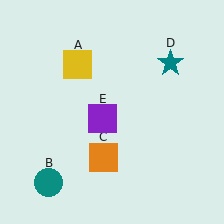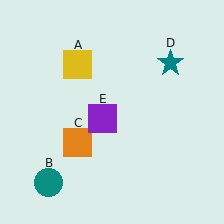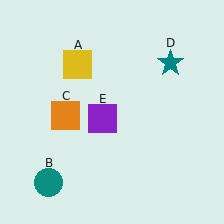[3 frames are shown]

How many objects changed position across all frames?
1 object changed position: orange square (object C).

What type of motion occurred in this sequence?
The orange square (object C) rotated clockwise around the center of the scene.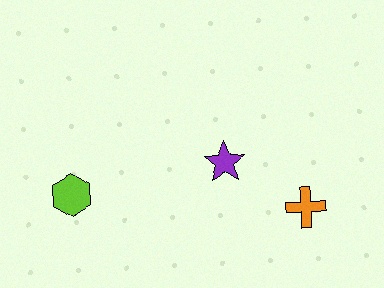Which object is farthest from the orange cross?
The lime hexagon is farthest from the orange cross.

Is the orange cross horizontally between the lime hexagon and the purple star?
No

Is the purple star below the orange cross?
No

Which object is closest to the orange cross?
The purple star is closest to the orange cross.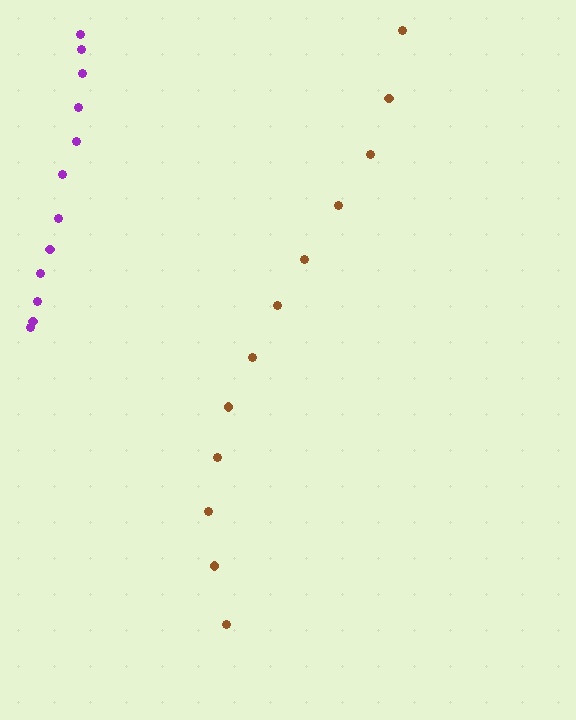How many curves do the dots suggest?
There are 2 distinct paths.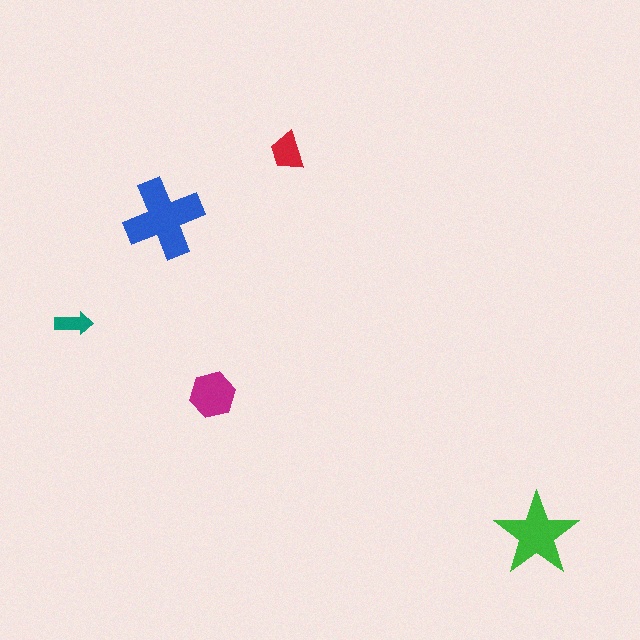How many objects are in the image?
There are 5 objects in the image.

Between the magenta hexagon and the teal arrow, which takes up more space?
The magenta hexagon.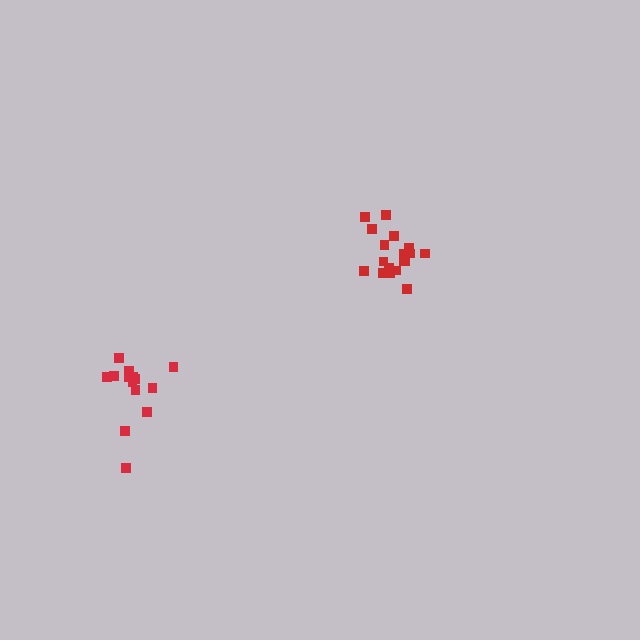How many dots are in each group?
Group 1: 14 dots, Group 2: 18 dots (32 total).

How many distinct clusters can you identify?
There are 2 distinct clusters.